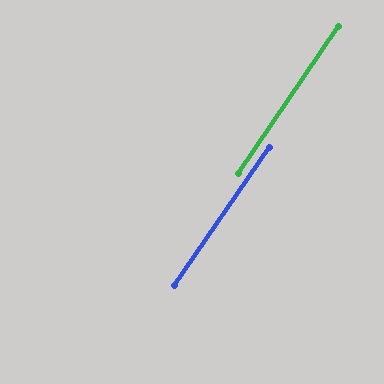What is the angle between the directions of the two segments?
Approximately 0 degrees.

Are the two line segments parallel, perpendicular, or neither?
Parallel — their directions differ by only 0.4°.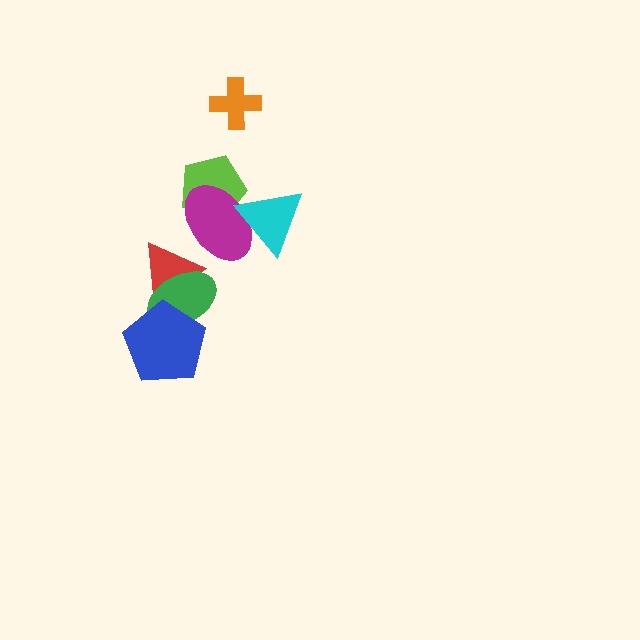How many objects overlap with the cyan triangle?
2 objects overlap with the cyan triangle.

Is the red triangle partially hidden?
Yes, it is partially covered by another shape.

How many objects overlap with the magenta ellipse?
3 objects overlap with the magenta ellipse.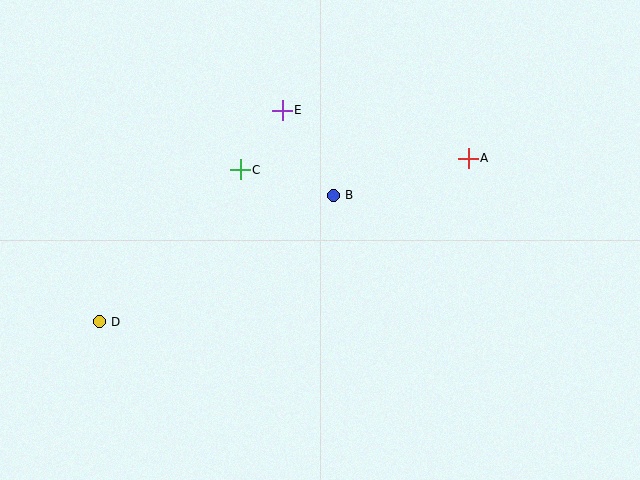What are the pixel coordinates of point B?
Point B is at (333, 195).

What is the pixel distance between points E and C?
The distance between E and C is 73 pixels.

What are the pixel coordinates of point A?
Point A is at (468, 158).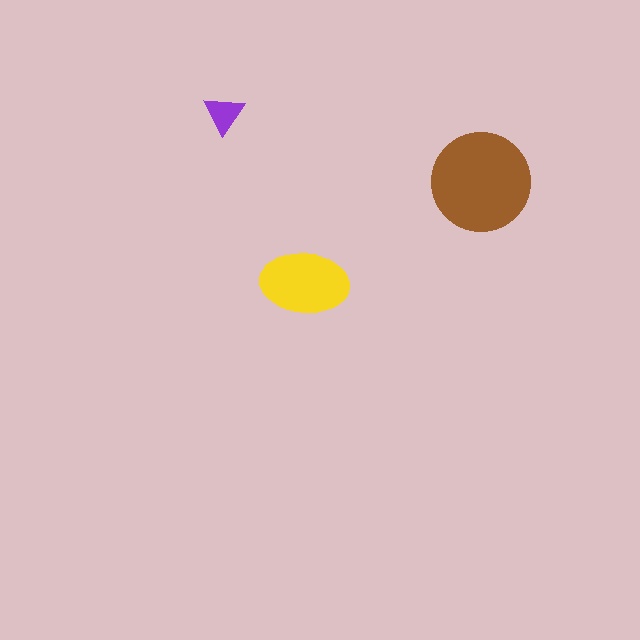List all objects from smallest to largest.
The purple triangle, the yellow ellipse, the brown circle.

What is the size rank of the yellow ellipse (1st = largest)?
2nd.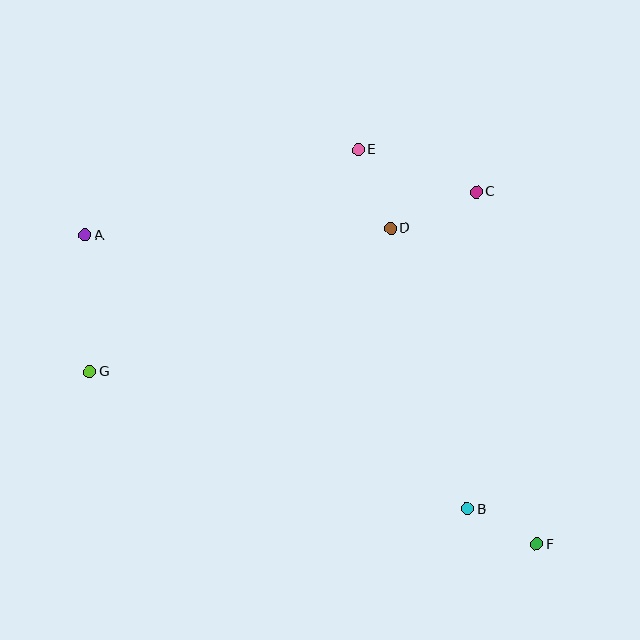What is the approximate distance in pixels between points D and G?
The distance between D and G is approximately 333 pixels.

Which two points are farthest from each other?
Points A and F are farthest from each other.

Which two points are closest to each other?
Points B and F are closest to each other.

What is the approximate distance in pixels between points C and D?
The distance between C and D is approximately 93 pixels.